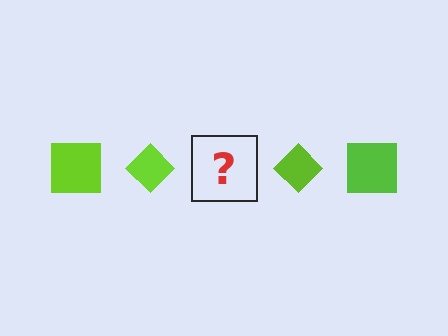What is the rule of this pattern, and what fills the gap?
The rule is that the pattern cycles through square, diamond shapes in lime. The gap should be filled with a lime square.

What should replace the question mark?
The question mark should be replaced with a lime square.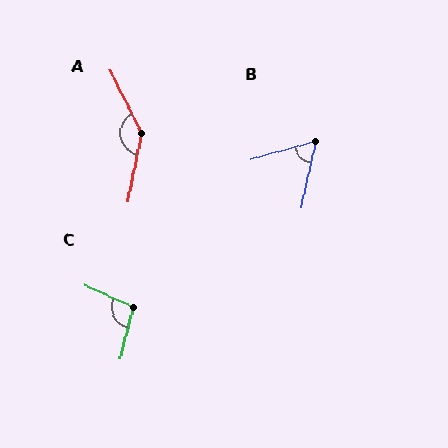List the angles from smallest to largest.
B (61°), C (100°), A (142°).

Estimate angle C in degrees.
Approximately 100 degrees.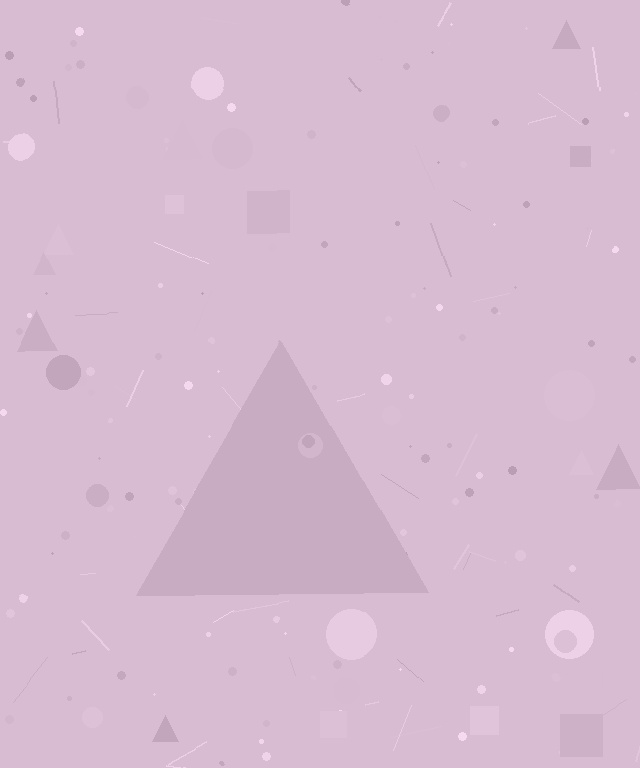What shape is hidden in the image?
A triangle is hidden in the image.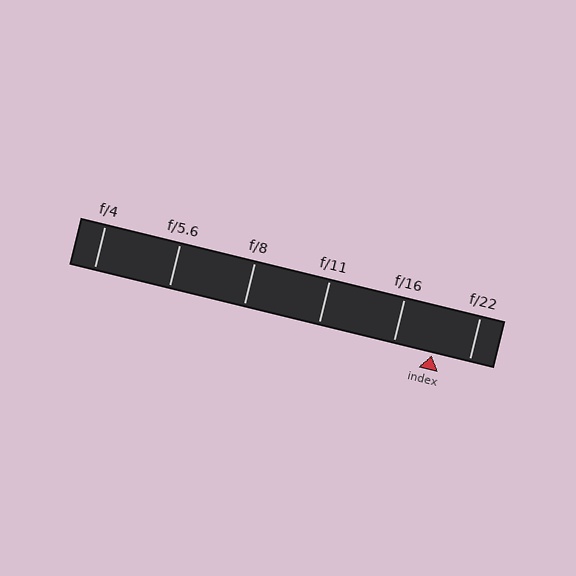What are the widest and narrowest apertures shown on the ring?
The widest aperture shown is f/4 and the narrowest is f/22.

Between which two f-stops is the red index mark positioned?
The index mark is between f/16 and f/22.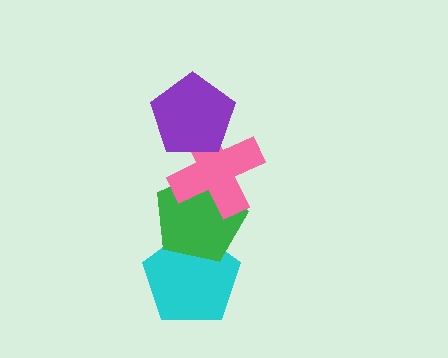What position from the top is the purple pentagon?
The purple pentagon is 1st from the top.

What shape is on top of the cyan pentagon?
The green pentagon is on top of the cyan pentagon.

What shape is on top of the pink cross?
The purple pentagon is on top of the pink cross.